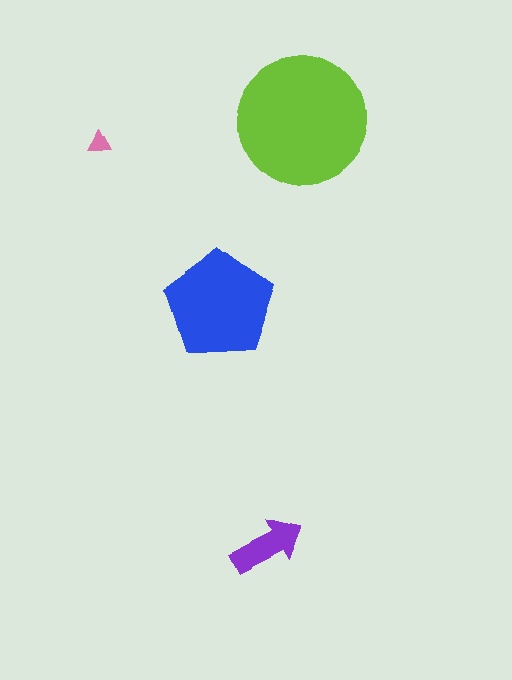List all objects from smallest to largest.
The pink triangle, the purple arrow, the blue pentagon, the lime circle.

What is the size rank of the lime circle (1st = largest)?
1st.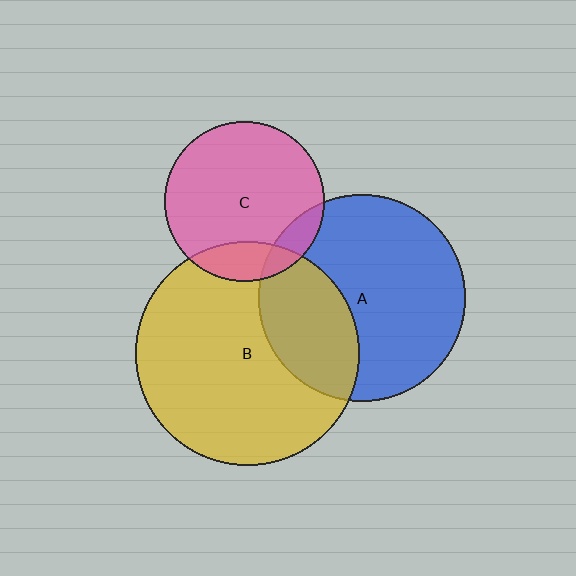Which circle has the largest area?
Circle B (yellow).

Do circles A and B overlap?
Yes.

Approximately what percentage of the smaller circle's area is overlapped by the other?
Approximately 30%.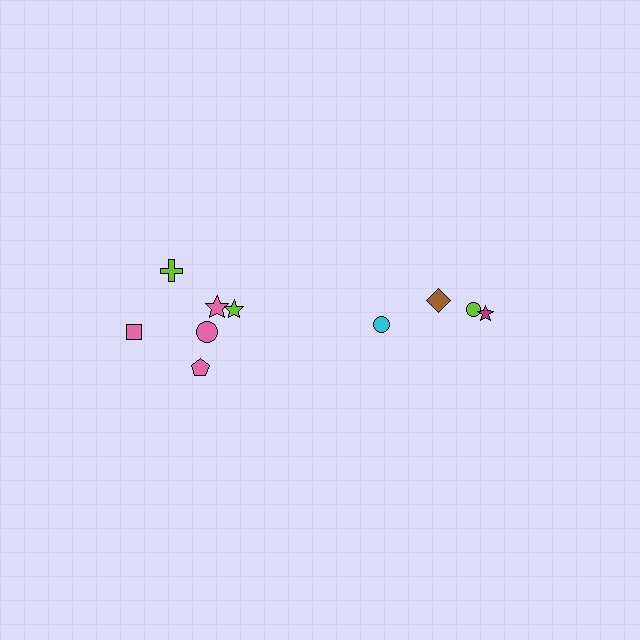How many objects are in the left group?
There are 6 objects.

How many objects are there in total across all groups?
There are 10 objects.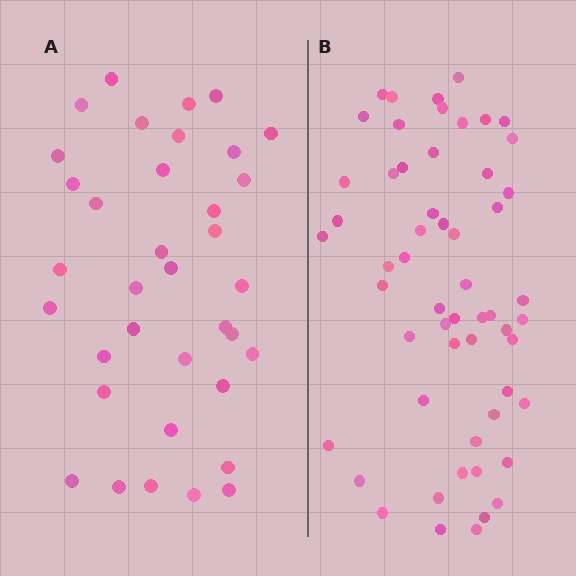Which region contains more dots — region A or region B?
Region B (the right region) has more dots.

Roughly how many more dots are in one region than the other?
Region B has approximately 20 more dots than region A.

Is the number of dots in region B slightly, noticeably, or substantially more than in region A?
Region B has substantially more. The ratio is roughly 1.6 to 1.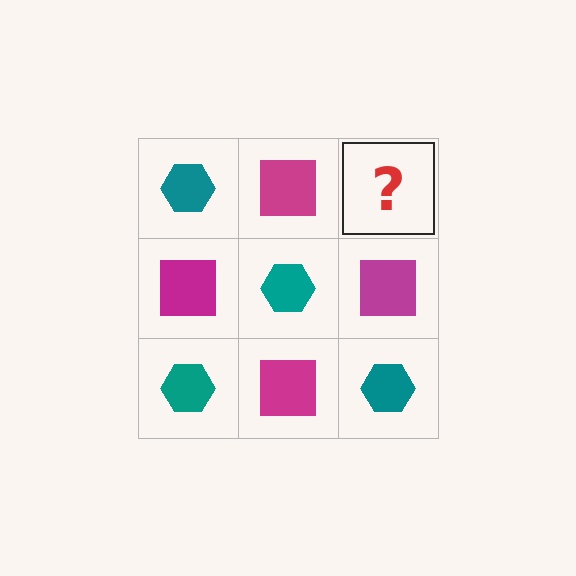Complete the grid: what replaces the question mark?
The question mark should be replaced with a teal hexagon.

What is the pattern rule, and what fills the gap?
The rule is that it alternates teal hexagon and magenta square in a checkerboard pattern. The gap should be filled with a teal hexagon.